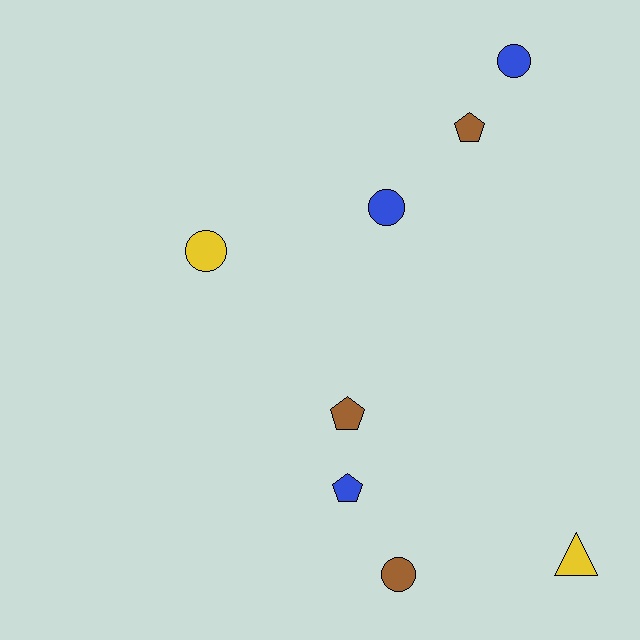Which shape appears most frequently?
Circle, with 4 objects.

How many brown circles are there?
There is 1 brown circle.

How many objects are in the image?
There are 8 objects.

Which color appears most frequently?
Blue, with 3 objects.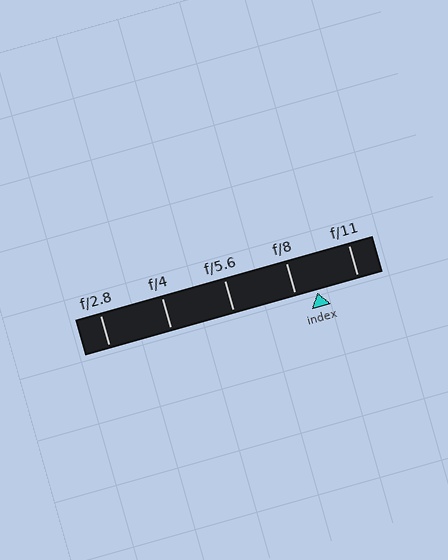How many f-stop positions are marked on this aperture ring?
There are 5 f-stop positions marked.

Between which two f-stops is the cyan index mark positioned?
The index mark is between f/8 and f/11.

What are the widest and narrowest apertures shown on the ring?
The widest aperture shown is f/2.8 and the narrowest is f/11.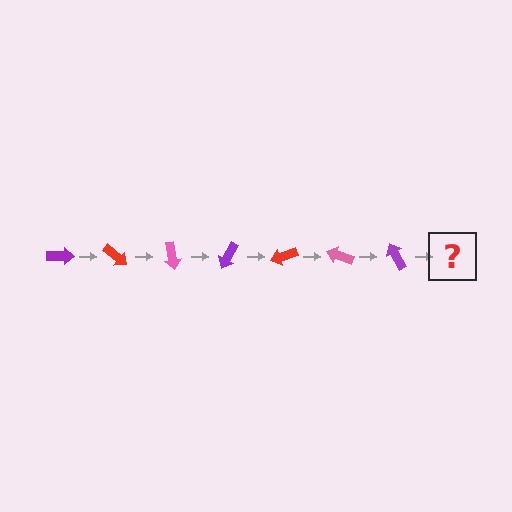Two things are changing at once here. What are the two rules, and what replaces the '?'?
The two rules are that it rotates 40 degrees each step and the color cycles through purple, red, and pink. The '?' should be a red arrow, rotated 280 degrees from the start.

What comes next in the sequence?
The next element should be a red arrow, rotated 280 degrees from the start.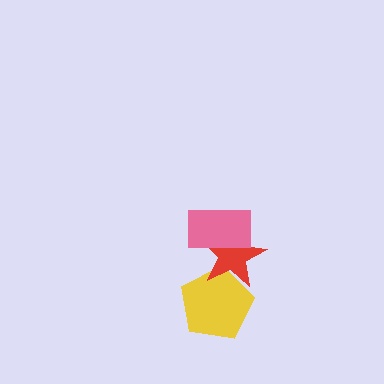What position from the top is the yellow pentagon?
The yellow pentagon is 3rd from the top.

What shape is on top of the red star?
The pink rectangle is on top of the red star.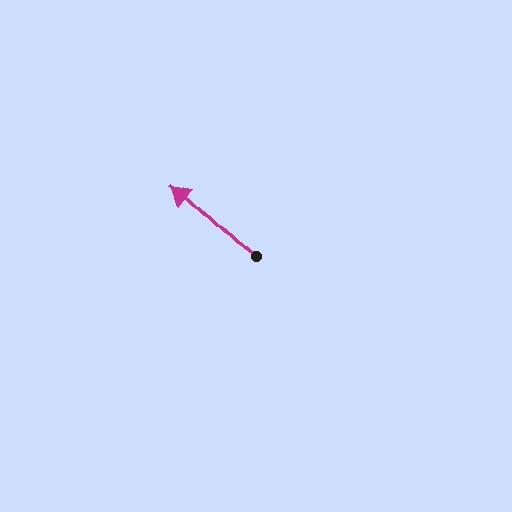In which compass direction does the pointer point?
Northwest.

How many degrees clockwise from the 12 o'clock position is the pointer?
Approximately 312 degrees.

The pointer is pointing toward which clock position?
Roughly 10 o'clock.